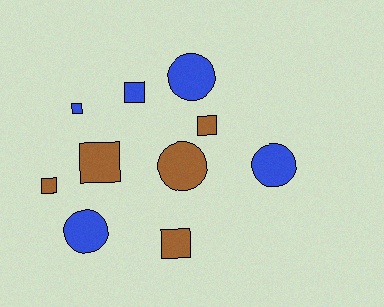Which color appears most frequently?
Blue, with 5 objects.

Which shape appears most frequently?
Square, with 6 objects.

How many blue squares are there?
There are 2 blue squares.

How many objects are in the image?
There are 10 objects.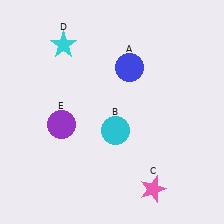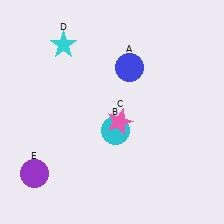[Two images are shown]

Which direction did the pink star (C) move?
The pink star (C) moved up.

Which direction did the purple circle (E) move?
The purple circle (E) moved down.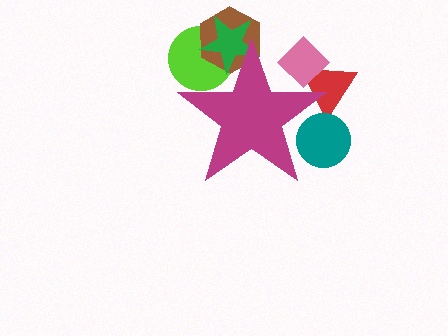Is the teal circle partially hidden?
Yes, the teal circle is partially hidden behind the magenta star.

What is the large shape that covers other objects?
A magenta star.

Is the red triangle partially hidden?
Yes, the red triangle is partially hidden behind the magenta star.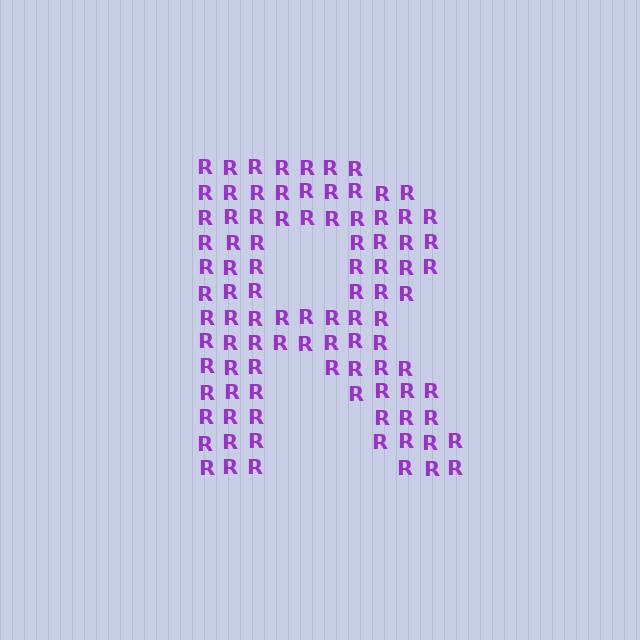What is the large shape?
The large shape is the letter R.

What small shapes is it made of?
It is made of small letter R's.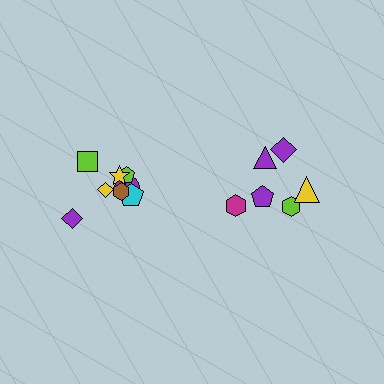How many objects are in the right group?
There are 6 objects.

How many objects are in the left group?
There are 8 objects.